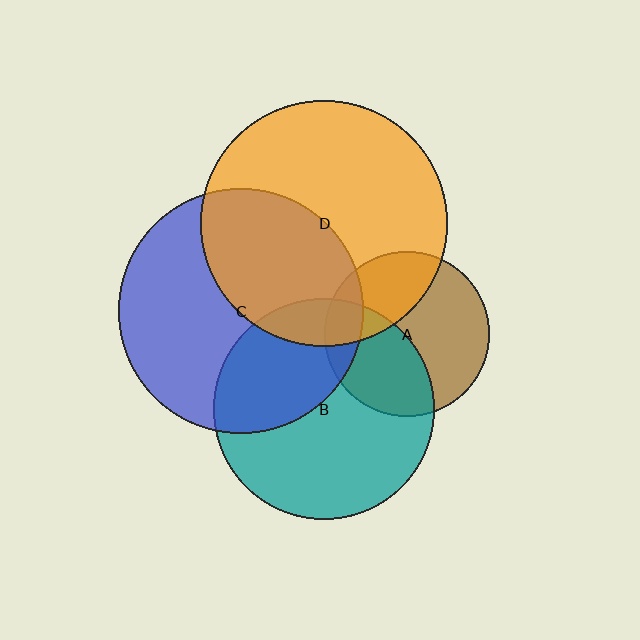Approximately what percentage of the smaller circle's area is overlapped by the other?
Approximately 35%.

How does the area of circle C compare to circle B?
Approximately 1.2 times.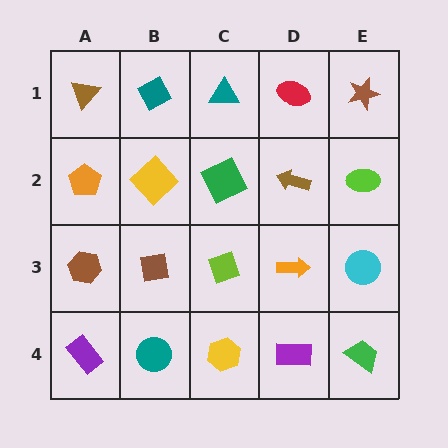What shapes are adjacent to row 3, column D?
A brown arrow (row 2, column D), a purple rectangle (row 4, column D), a lime diamond (row 3, column C), a cyan circle (row 3, column E).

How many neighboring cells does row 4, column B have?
3.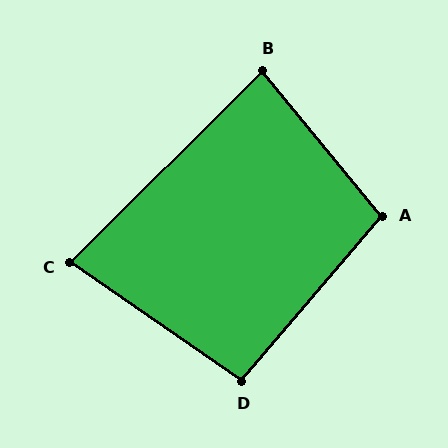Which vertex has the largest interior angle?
A, at approximately 100 degrees.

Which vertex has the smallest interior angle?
C, at approximately 80 degrees.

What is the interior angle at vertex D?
Approximately 96 degrees (obtuse).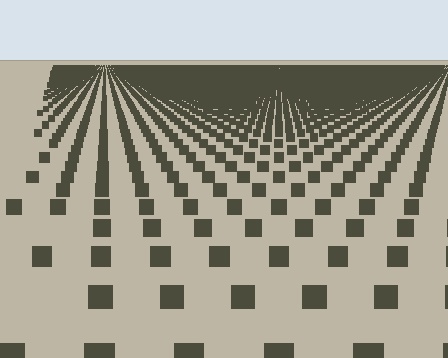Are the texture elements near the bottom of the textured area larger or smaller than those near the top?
Larger. Near the bottom, elements are closer to the viewer and appear at a bigger on-screen size.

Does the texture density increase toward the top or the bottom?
Density increases toward the top.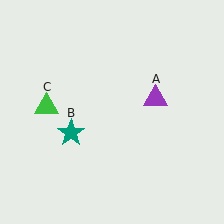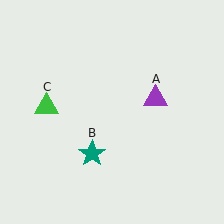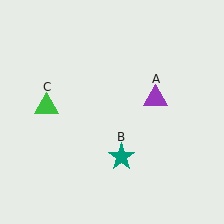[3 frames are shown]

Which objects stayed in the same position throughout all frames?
Purple triangle (object A) and green triangle (object C) remained stationary.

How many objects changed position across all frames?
1 object changed position: teal star (object B).